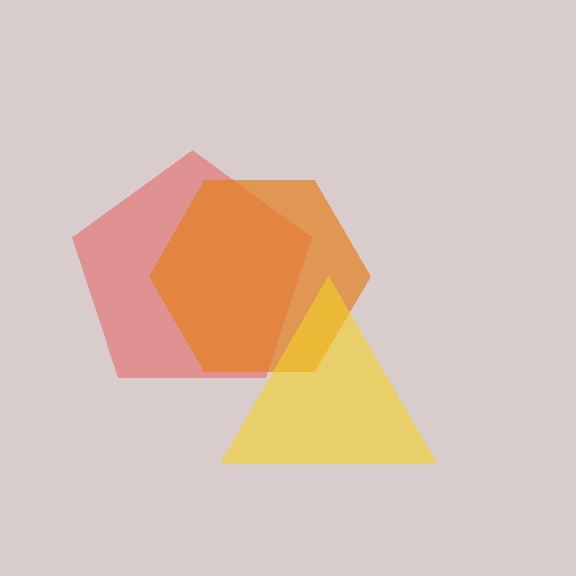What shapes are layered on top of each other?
The layered shapes are: a red pentagon, an orange hexagon, a yellow triangle.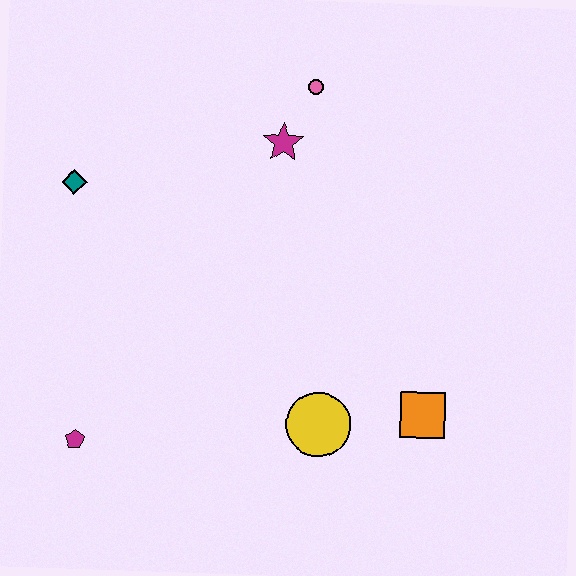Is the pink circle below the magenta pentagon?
No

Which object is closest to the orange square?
The yellow circle is closest to the orange square.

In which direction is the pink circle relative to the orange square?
The pink circle is above the orange square.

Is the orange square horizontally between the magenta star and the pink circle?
No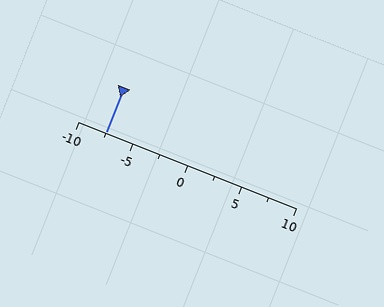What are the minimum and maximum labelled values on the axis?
The axis runs from -10 to 10.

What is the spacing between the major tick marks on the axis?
The major ticks are spaced 5 apart.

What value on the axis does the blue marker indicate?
The marker indicates approximately -7.5.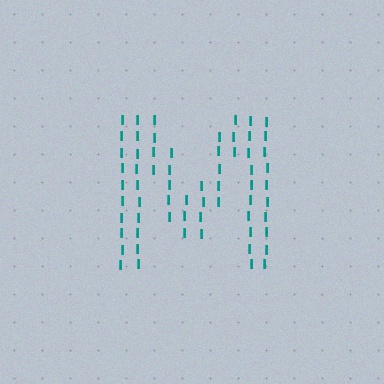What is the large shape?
The large shape is the letter M.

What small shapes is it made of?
It is made of small letter I's.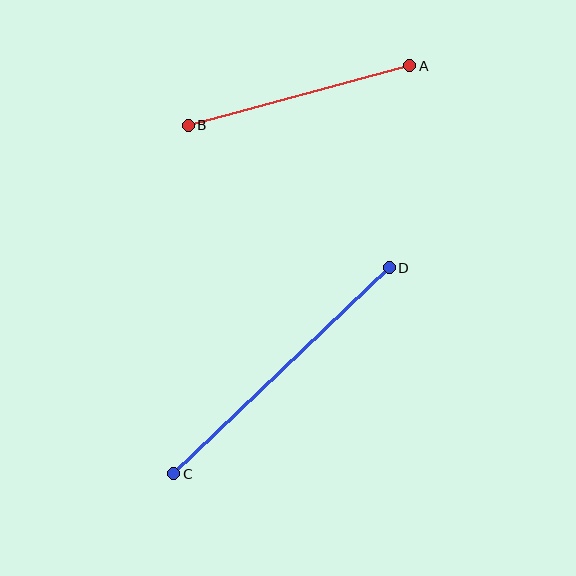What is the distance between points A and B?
The distance is approximately 229 pixels.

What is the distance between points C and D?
The distance is approximately 298 pixels.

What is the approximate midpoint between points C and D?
The midpoint is at approximately (282, 371) pixels.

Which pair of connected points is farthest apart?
Points C and D are farthest apart.